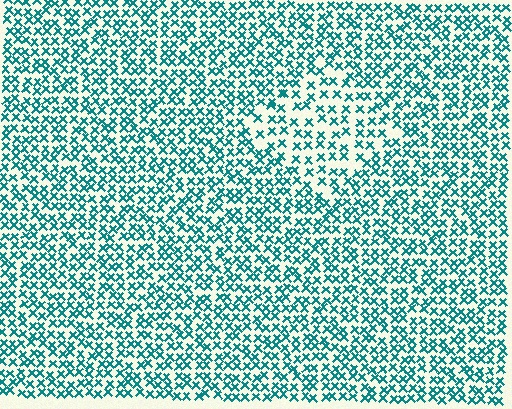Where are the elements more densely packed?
The elements are more densely packed outside the diamond boundary.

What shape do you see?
I see a diamond.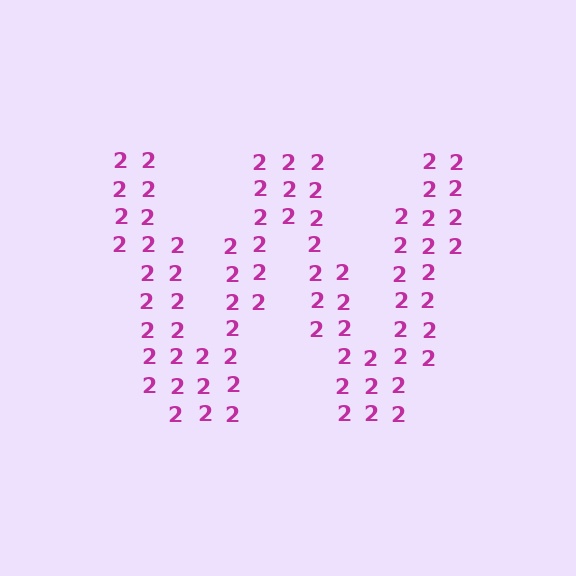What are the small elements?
The small elements are digit 2's.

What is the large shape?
The large shape is the letter W.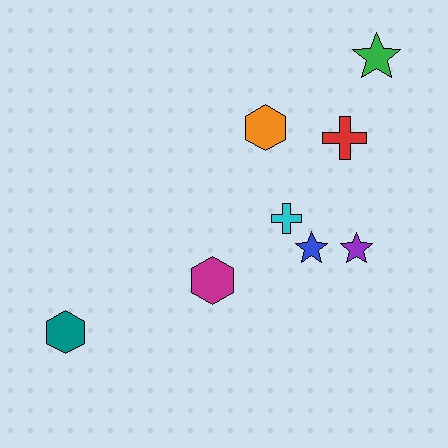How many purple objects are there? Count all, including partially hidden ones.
There is 1 purple object.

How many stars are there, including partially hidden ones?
There are 3 stars.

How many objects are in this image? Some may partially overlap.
There are 8 objects.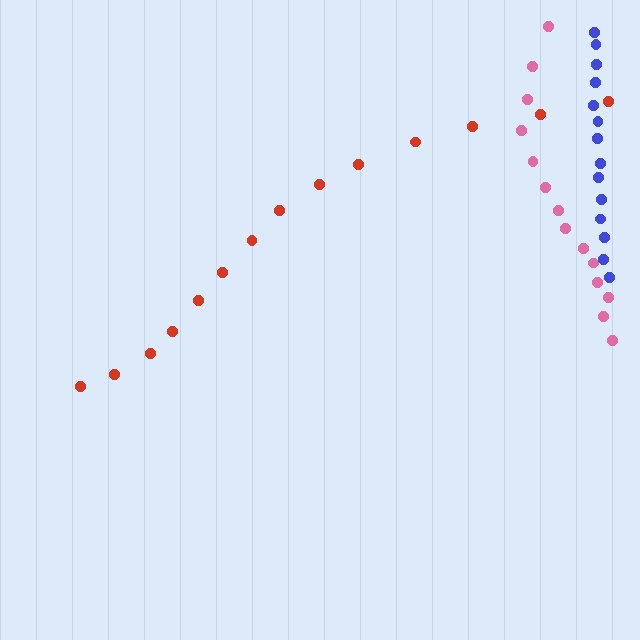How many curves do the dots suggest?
There are 3 distinct paths.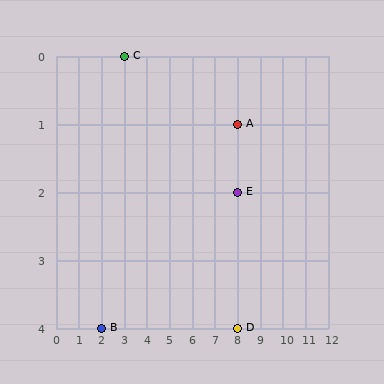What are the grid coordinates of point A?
Point A is at grid coordinates (8, 1).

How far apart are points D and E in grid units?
Points D and E are 2 rows apart.